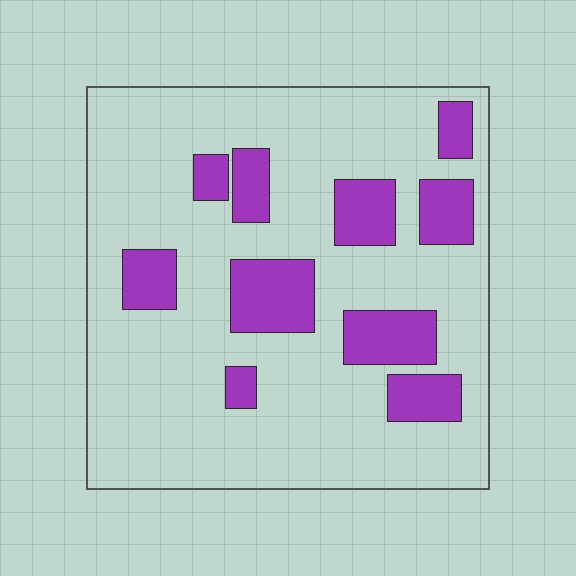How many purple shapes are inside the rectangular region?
10.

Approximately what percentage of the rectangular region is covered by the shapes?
Approximately 20%.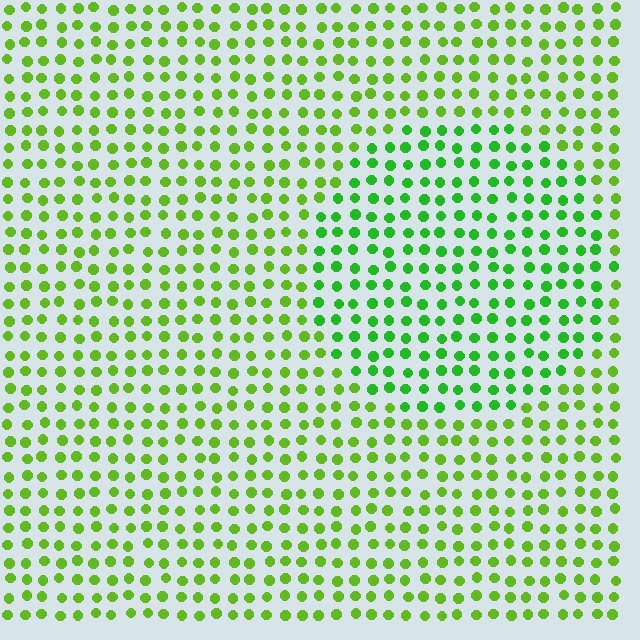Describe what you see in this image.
The image is filled with small lime elements in a uniform arrangement. A circle-shaped region is visible where the elements are tinted to a slightly different hue, forming a subtle color boundary.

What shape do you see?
I see a circle.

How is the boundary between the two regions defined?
The boundary is defined purely by a slight shift in hue (about 26 degrees). Spacing, size, and orientation are identical on both sides.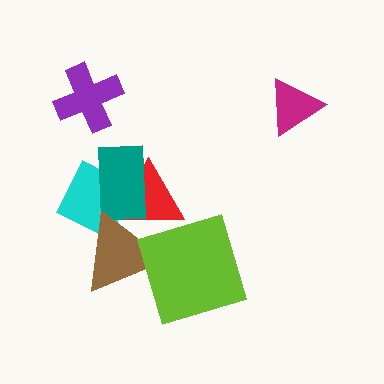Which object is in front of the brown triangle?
The lime square is in front of the brown triangle.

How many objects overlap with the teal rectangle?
3 objects overlap with the teal rectangle.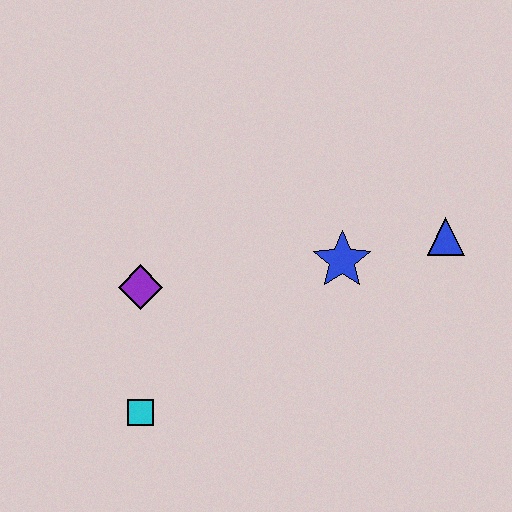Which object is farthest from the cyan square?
The blue triangle is farthest from the cyan square.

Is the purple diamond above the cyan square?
Yes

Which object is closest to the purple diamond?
The cyan square is closest to the purple diamond.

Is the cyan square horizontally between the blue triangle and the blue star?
No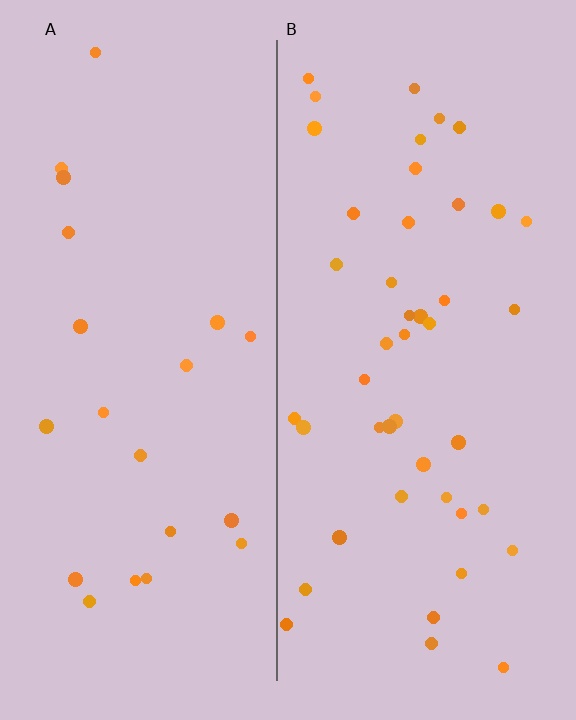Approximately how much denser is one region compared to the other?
Approximately 2.1× — region B over region A.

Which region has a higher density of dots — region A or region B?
B (the right).